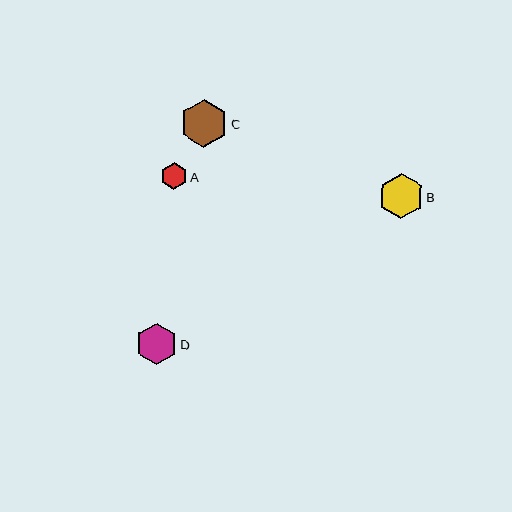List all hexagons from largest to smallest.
From largest to smallest: C, B, D, A.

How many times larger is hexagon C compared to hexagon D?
Hexagon C is approximately 1.1 times the size of hexagon D.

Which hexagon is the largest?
Hexagon C is the largest with a size of approximately 48 pixels.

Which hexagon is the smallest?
Hexagon A is the smallest with a size of approximately 27 pixels.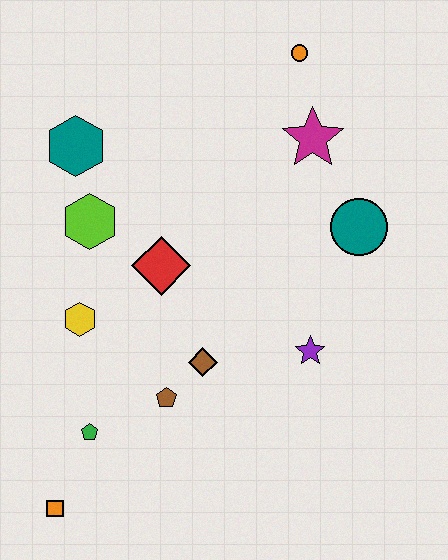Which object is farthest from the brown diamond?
The orange circle is farthest from the brown diamond.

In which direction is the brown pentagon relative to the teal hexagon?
The brown pentagon is below the teal hexagon.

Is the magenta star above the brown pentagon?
Yes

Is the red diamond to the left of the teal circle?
Yes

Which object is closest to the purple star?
The brown diamond is closest to the purple star.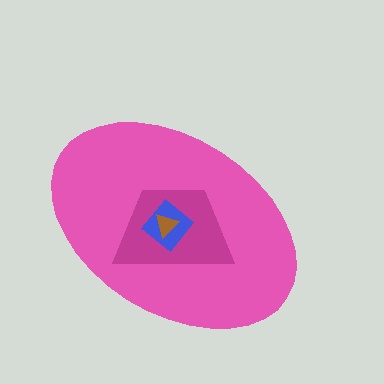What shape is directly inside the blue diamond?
The brown triangle.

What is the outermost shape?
The pink ellipse.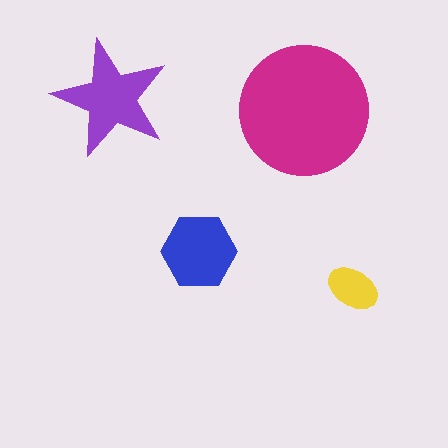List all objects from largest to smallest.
The magenta circle, the purple star, the blue hexagon, the yellow ellipse.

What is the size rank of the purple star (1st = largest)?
2nd.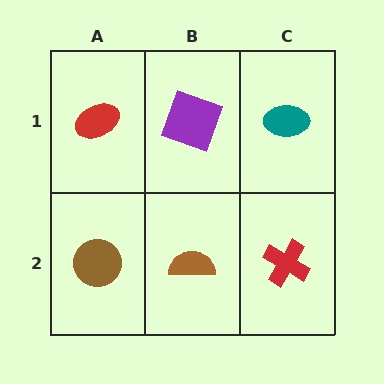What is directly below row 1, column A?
A brown circle.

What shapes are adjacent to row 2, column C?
A teal ellipse (row 1, column C), a brown semicircle (row 2, column B).